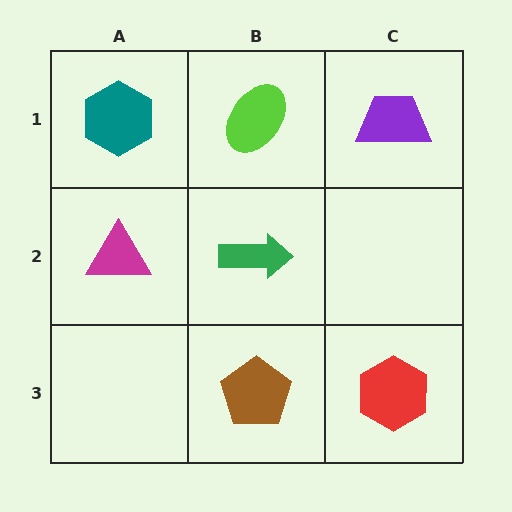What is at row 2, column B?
A green arrow.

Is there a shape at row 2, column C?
No, that cell is empty.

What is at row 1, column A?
A teal hexagon.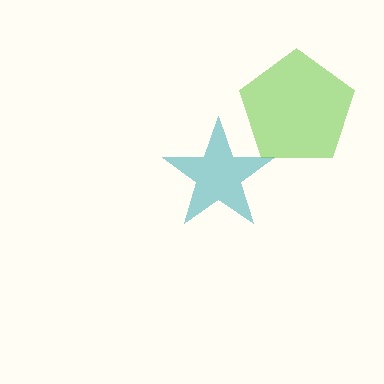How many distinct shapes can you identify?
There are 2 distinct shapes: a teal star, a lime pentagon.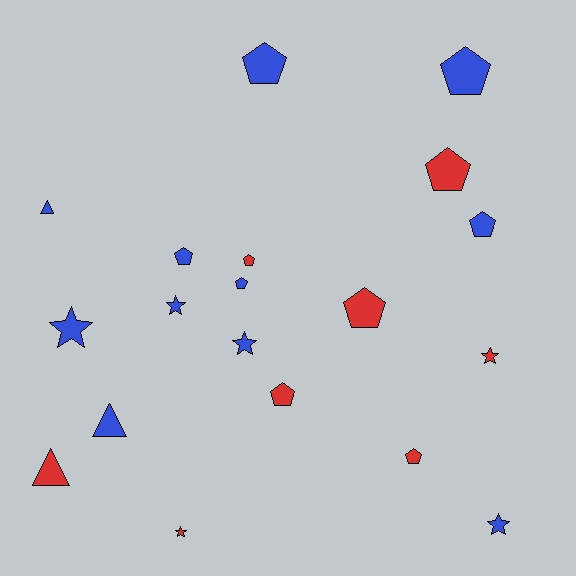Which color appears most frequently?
Blue, with 11 objects.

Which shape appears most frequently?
Pentagon, with 10 objects.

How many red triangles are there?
There is 1 red triangle.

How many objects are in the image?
There are 19 objects.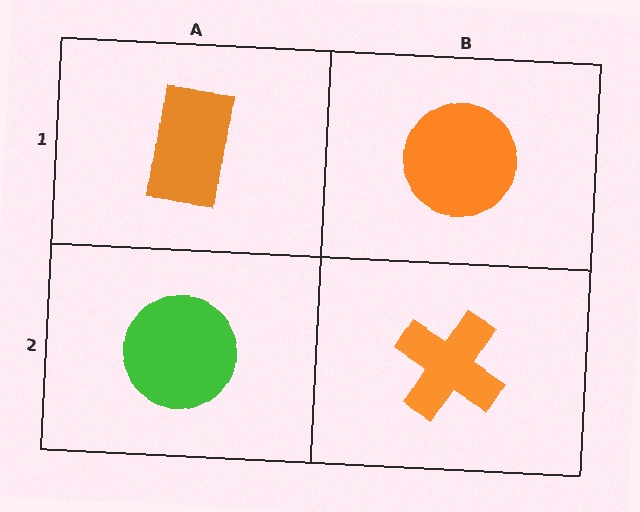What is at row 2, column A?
A green circle.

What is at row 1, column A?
An orange rectangle.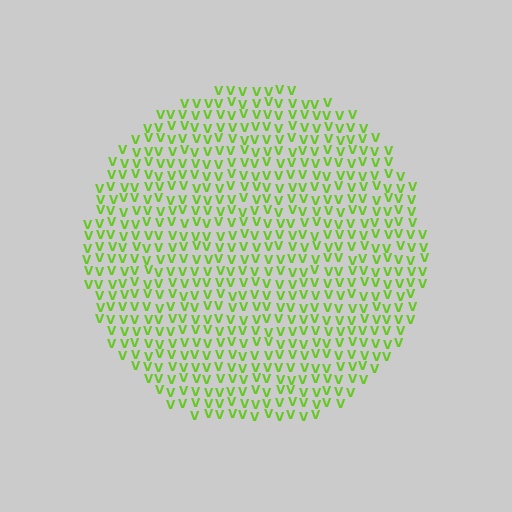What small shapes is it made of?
It is made of small letter V's.